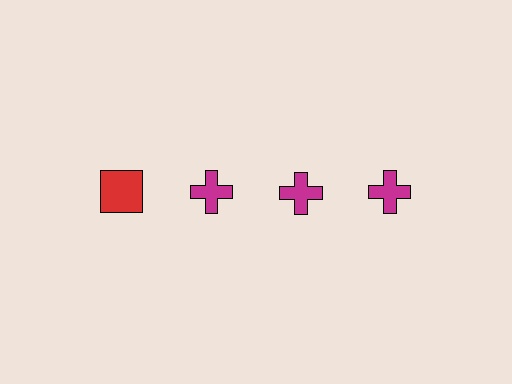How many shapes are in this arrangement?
There are 4 shapes arranged in a grid pattern.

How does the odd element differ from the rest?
It differs in both color (red instead of magenta) and shape (square instead of cross).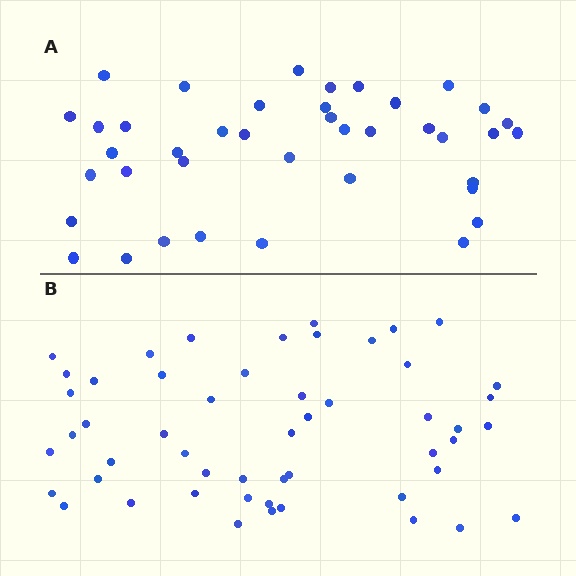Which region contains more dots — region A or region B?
Region B (the bottom region) has more dots.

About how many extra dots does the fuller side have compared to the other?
Region B has roughly 12 or so more dots than region A.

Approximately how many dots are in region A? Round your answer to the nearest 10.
About 40 dots.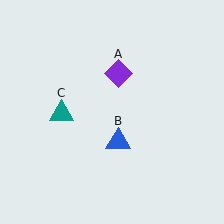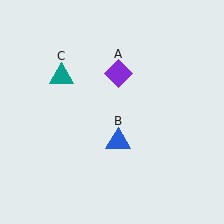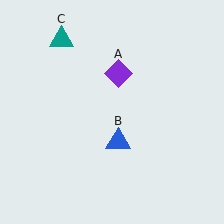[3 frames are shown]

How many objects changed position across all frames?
1 object changed position: teal triangle (object C).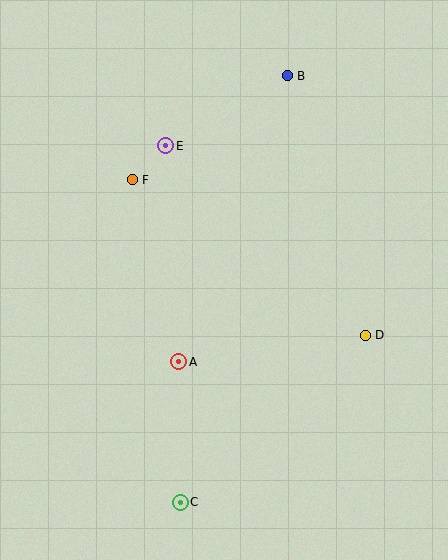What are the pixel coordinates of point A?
Point A is at (179, 362).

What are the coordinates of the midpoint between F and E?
The midpoint between F and E is at (149, 163).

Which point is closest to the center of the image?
Point A at (179, 362) is closest to the center.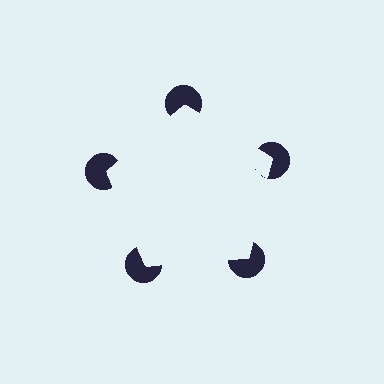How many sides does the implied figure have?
5 sides.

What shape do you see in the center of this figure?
An illusory pentagon — its edges are inferred from the aligned wedge cuts in the pac-man discs, not physically drawn.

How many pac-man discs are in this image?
There are 5 — one at each vertex of the illusory pentagon.